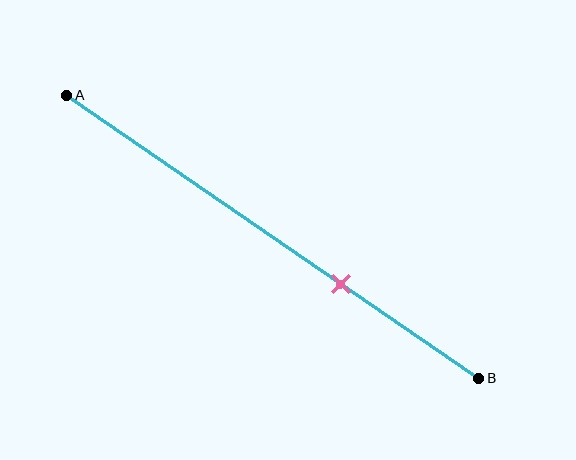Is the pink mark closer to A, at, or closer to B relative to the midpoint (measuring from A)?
The pink mark is closer to point B than the midpoint of segment AB.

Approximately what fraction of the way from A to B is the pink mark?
The pink mark is approximately 65% of the way from A to B.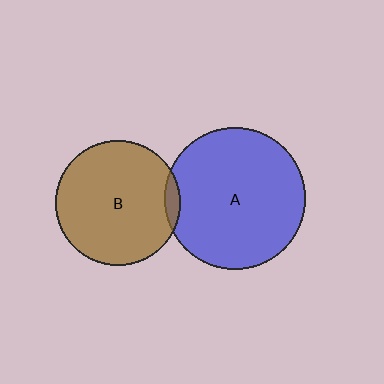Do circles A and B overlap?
Yes.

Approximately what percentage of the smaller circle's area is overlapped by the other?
Approximately 5%.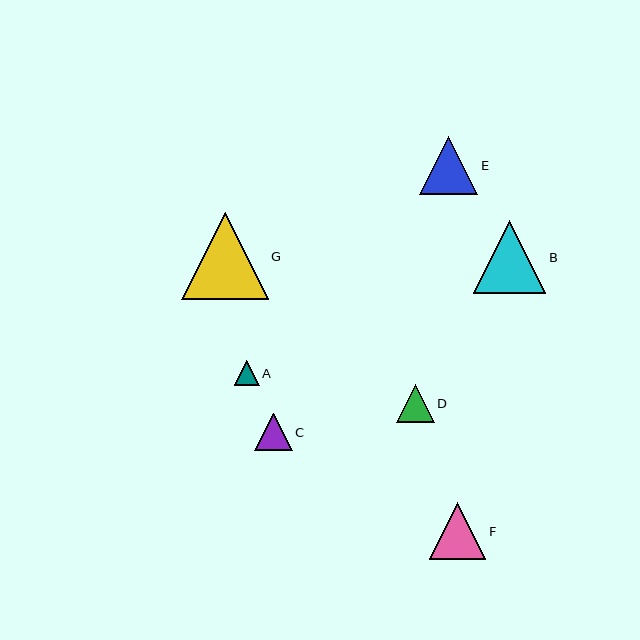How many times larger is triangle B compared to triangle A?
Triangle B is approximately 2.9 times the size of triangle A.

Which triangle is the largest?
Triangle G is the largest with a size of approximately 87 pixels.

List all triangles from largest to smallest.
From largest to smallest: G, B, E, F, C, D, A.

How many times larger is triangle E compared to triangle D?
Triangle E is approximately 1.6 times the size of triangle D.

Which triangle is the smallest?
Triangle A is the smallest with a size of approximately 25 pixels.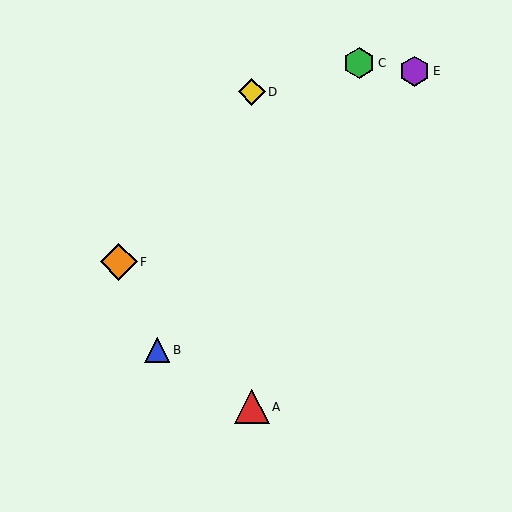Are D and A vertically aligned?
Yes, both are at x≈252.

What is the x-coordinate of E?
Object E is at x≈415.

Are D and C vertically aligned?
No, D is at x≈252 and C is at x≈359.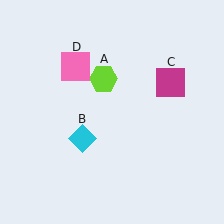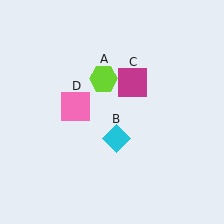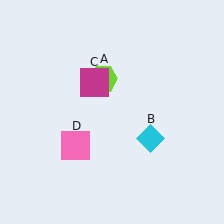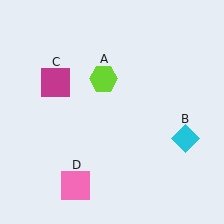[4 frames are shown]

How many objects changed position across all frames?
3 objects changed position: cyan diamond (object B), magenta square (object C), pink square (object D).